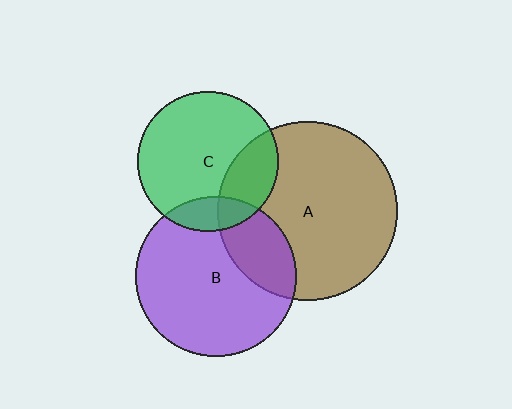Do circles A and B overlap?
Yes.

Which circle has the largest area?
Circle A (brown).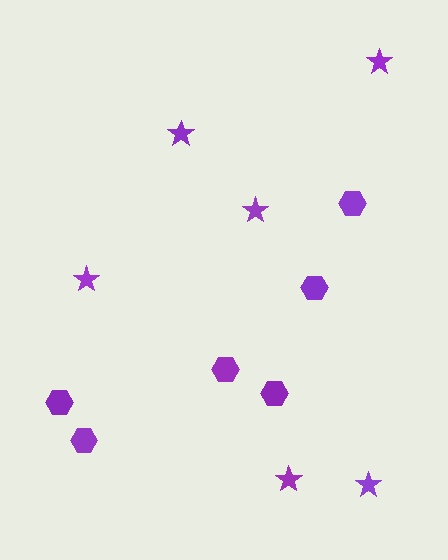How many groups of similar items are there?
There are 2 groups: one group of stars (6) and one group of hexagons (6).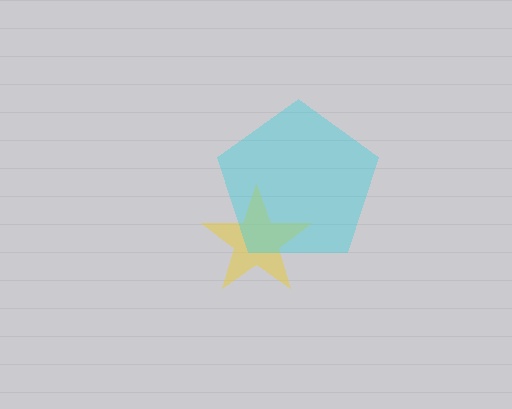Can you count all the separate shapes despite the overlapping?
Yes, there are 2 separate shapes.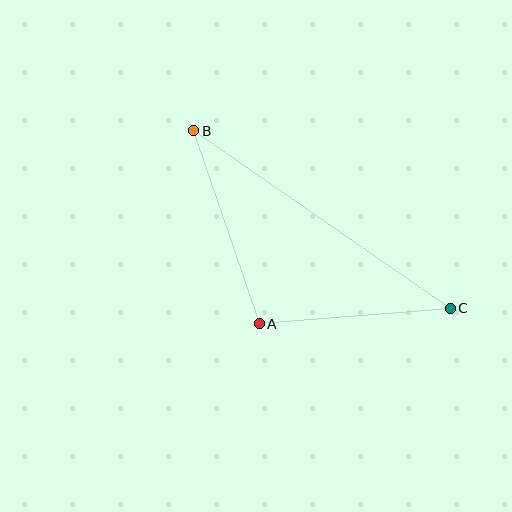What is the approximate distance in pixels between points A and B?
The distance between A and B is approximately 204 pixels.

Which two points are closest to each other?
Points A and C are closest to each other.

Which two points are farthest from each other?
Points B and C are farthest from each other.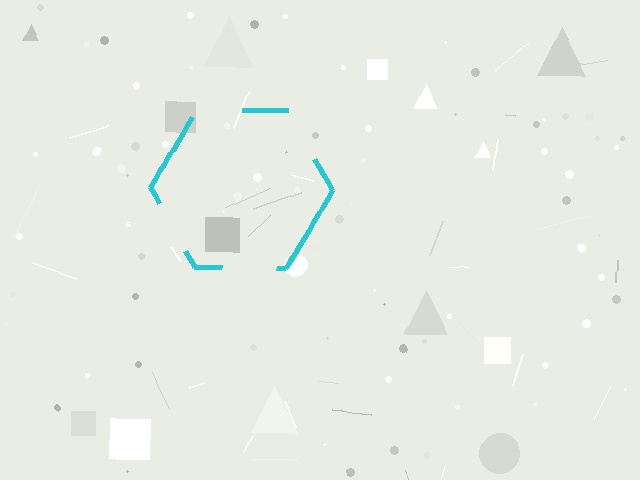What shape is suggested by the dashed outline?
The dashed outline suggests a hexagon.